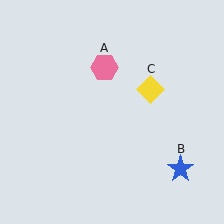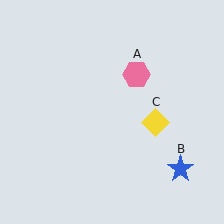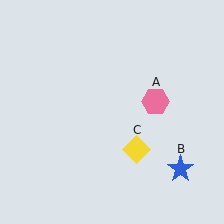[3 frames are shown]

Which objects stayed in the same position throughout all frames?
Blue star (object B) remained stationary.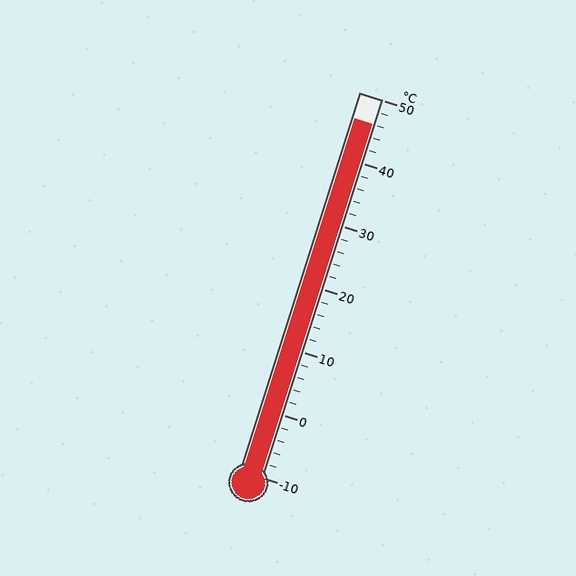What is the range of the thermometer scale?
The thermometer scale ranges from -10°C to 50°C.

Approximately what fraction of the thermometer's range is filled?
The thermometer is filled to approximately 95% of its range.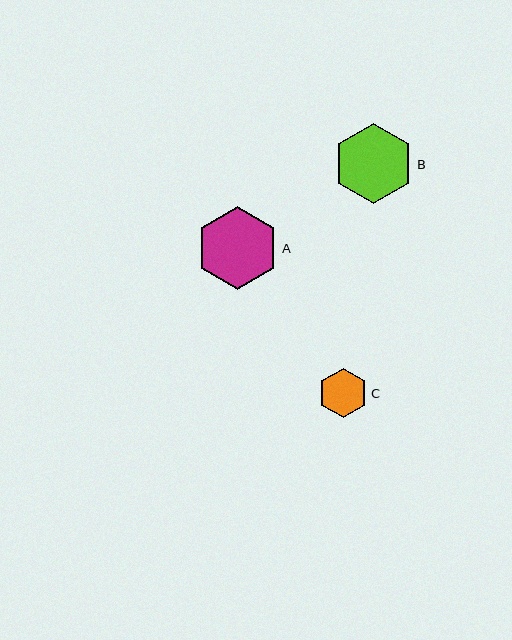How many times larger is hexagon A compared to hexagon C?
Hexagon A is approximately 1.7 times the size of hexagon C.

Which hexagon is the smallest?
Hexagon C is the smallest with a size of approximately 50 pixels.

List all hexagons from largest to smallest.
From largest to smallest: A, B, C.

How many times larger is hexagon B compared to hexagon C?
Hexagon B is approximately 1.6 times the size of hexagon C.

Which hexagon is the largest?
Hexagon A is the largest with a size of approximately 84 pixels.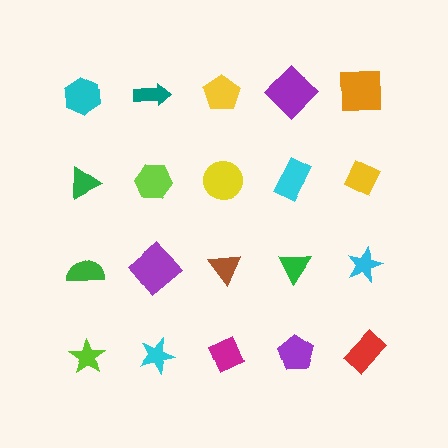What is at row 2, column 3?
A yellow circle.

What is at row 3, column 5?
A cyan star.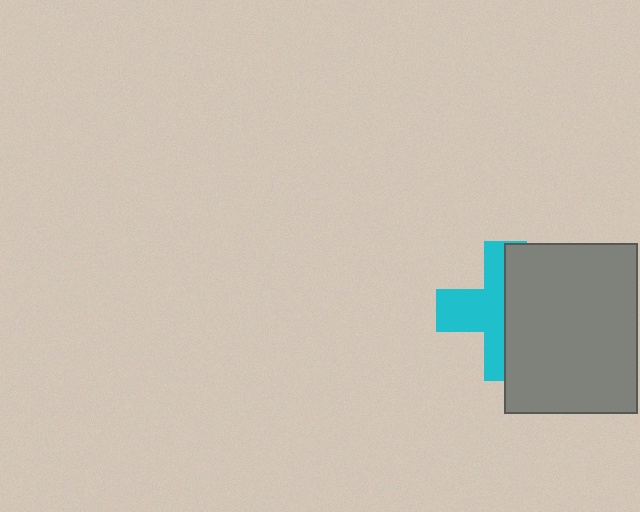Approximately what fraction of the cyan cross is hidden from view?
Roughly 52% of the cyan cross is hidden behind the gray rectangle.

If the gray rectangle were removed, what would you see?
You would see the complete cyan cross.